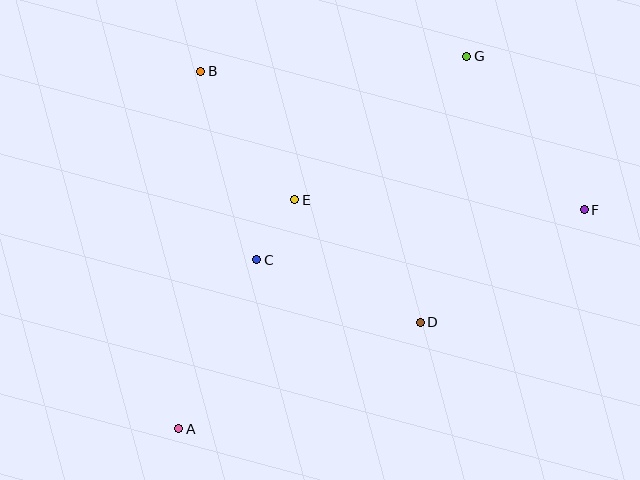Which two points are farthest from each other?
Points A and G are farthest from each other.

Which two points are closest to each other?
Points C and E are closest to each other.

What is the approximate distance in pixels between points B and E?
The distance between B and E is approximately 159 pixels.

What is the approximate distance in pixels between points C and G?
The distance between C and G is approximately 292 pixels.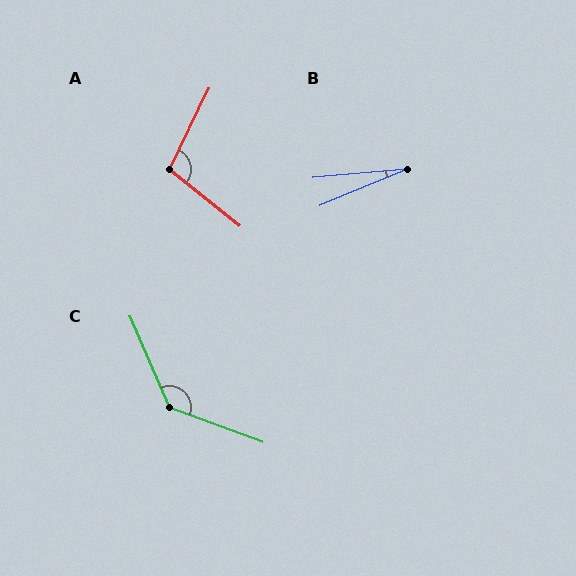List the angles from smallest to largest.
B (18°), A (103°), C (134°).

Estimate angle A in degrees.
Approximately 103 degrees.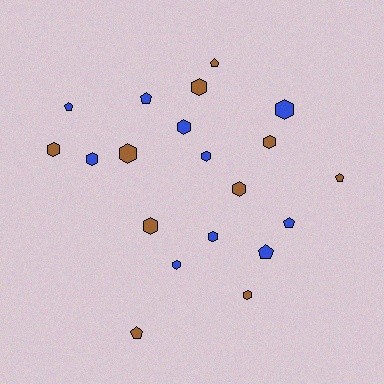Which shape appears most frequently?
Hexagon, with 13 objects.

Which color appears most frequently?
Blue, with 10 objects.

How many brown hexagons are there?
There are 7 brown hexagons.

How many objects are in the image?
There are 20 objects.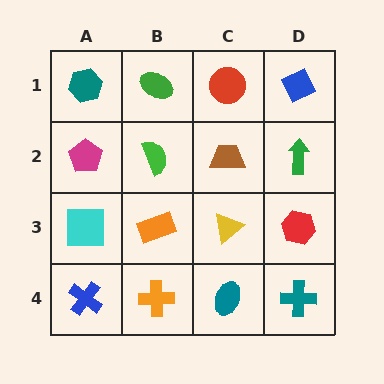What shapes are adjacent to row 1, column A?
A magenta pentagon (row 2, column A), a green ellipse (row 1, column B).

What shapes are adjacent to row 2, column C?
A red circle (row 1, column C), a yellow triangle (row 3, column C), a green semicircle (row 2, column B), a green arrow (row 2, column D).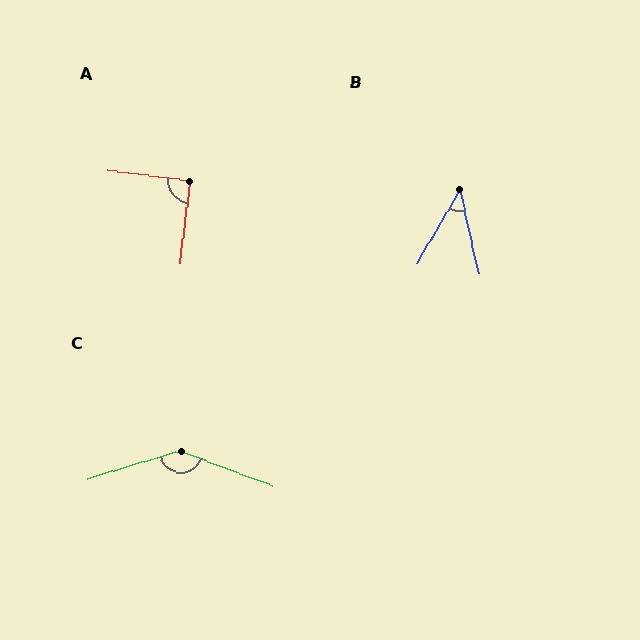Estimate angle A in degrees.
Approximately 90 degrees.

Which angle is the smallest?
B, at approximately 43 degrees.